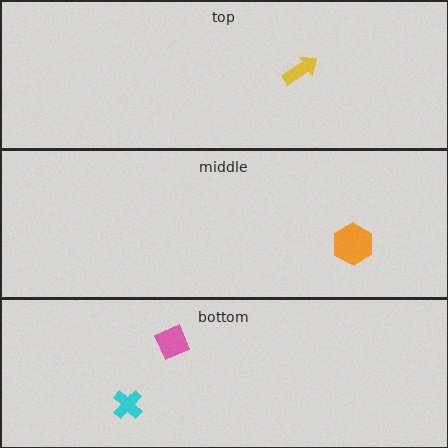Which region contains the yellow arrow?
The top region.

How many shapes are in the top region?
1.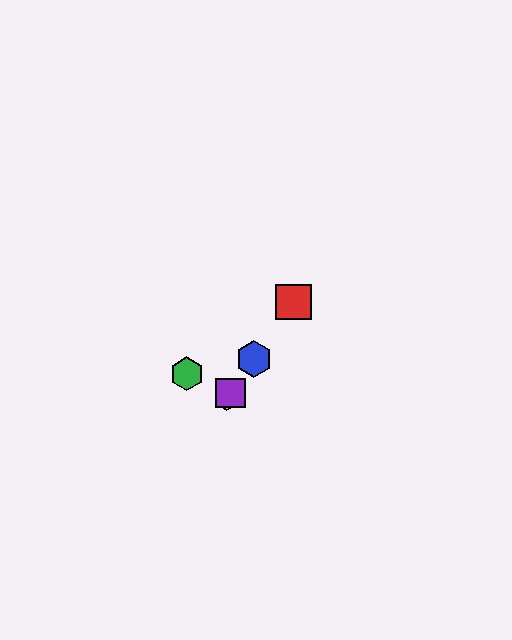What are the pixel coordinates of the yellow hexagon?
The yellow hexagon is at (227, 398).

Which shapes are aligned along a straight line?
The red square, the blue hexagon, the yellow hexagon, the purple square are aligned along a straight line.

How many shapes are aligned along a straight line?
4 shapes (the red square, the blue hexagon, the yellow hexagon, the purple square) are aligned along a straight line.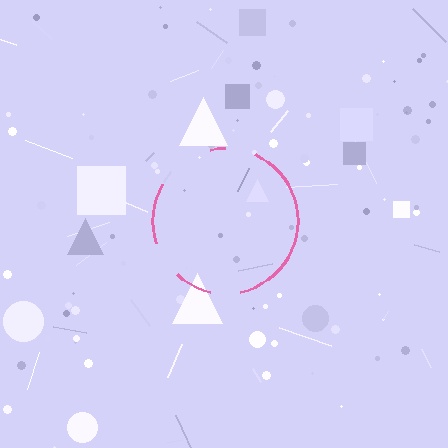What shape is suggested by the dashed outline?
The dashed outline suggests a circle.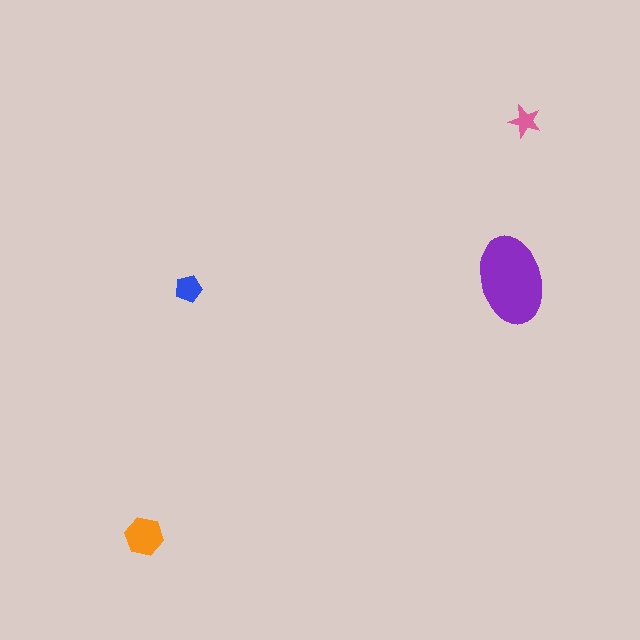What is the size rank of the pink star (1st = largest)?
4th.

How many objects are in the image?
There are 4 objects in the image.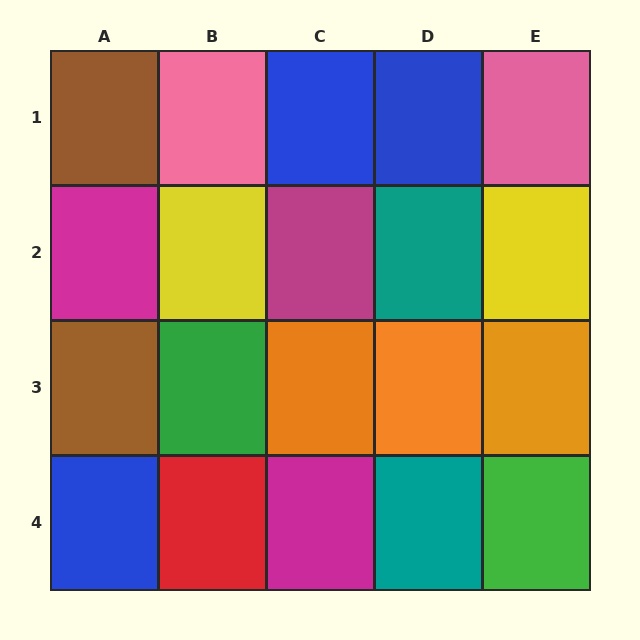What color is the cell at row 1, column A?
Brown.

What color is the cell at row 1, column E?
Pink.